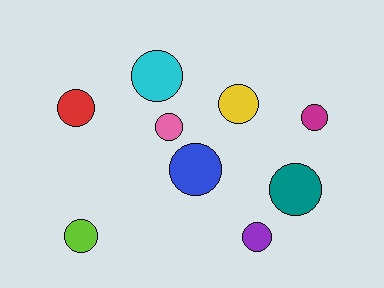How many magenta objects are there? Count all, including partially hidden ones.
There is 1 magenta object.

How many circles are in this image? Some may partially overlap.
There are 9 circles.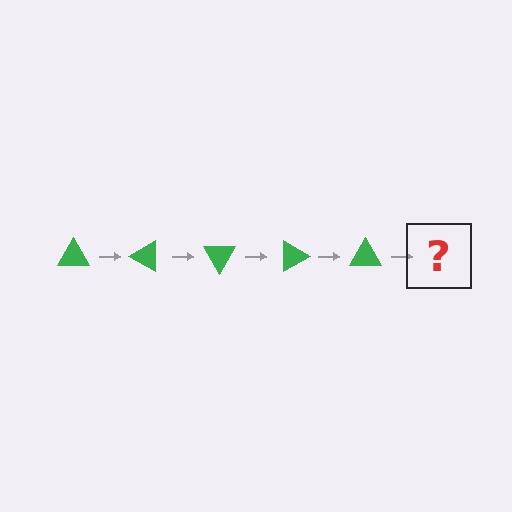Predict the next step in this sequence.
The next step is a green triangle rotated 150 degrees.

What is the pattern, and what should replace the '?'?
The pattern is that the triangle rotates 30 degrees each step. The '?' should be a green triangle rotated 150 degrees.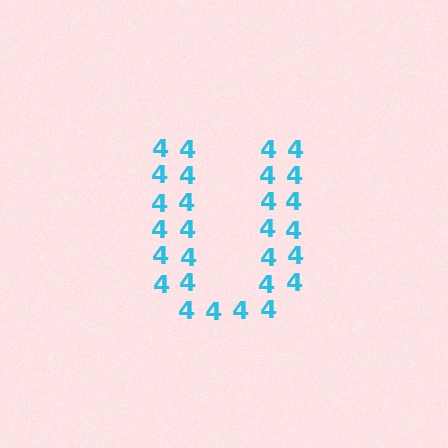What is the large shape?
The large shape is the letter U.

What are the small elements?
The small elements are digit 4's.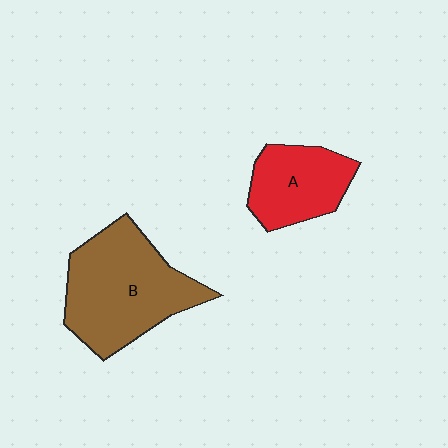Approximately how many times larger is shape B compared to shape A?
Approximately 1.7 times.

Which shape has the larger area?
Shape B (brown).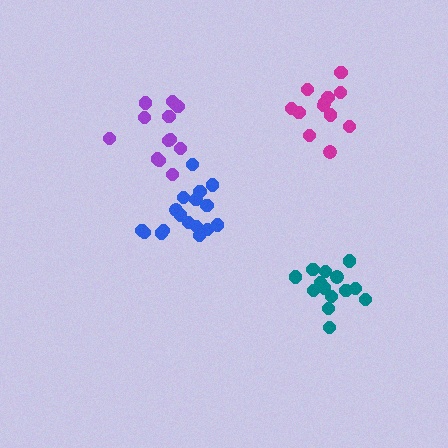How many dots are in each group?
Group 1: 12 dots, Group 2: 17 dots, Group 3: 14 dots, Group 4: 12 dots (55 total).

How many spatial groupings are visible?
There are 4 spatial groupings.